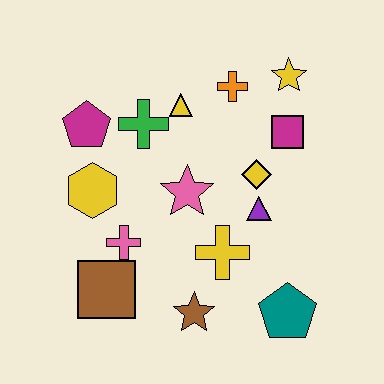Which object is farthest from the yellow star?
The brown square is farthest from the yellow star.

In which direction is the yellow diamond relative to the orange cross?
The yellow diamond is below the orange cross.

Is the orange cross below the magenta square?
No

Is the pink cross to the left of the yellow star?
Yes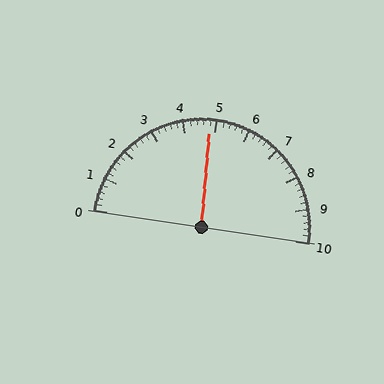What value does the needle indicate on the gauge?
The needle indicates approximately 4.8.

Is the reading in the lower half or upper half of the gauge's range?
The reading is in the lower half of the range (0 to 10).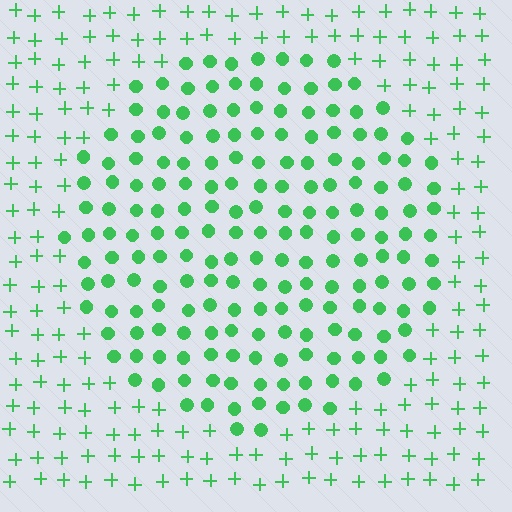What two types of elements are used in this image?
The image uses circles inside the circle region and plus signs outside it.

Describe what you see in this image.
The image is filled with small green elements arranged in a uniform grid. A circle-shaped region contains circles, while the surrounding area contains plus signs. The boundary is defined purely by the change in element shape.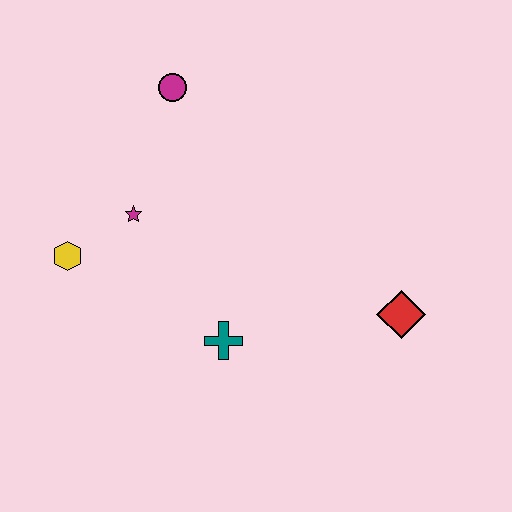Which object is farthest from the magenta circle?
The red diamond is farthest from the magenta circle.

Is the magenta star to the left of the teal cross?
Yes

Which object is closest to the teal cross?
The magenta star is closest to the teal cross.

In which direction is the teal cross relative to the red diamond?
The teal cross is to the left of the red diamond.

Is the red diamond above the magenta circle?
No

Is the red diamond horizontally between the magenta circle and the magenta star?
No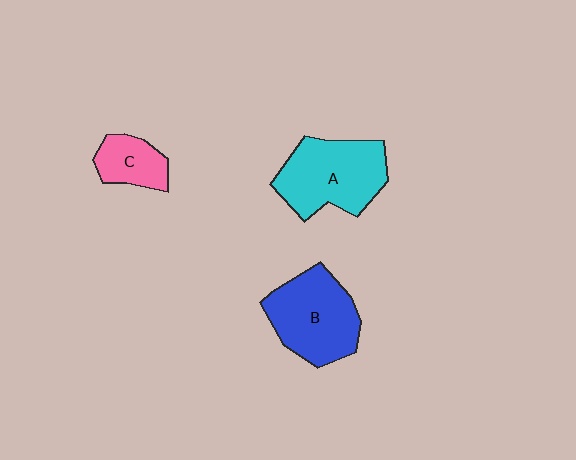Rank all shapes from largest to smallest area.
From largest to smallest: A (cyan), B (blue), C (pink).